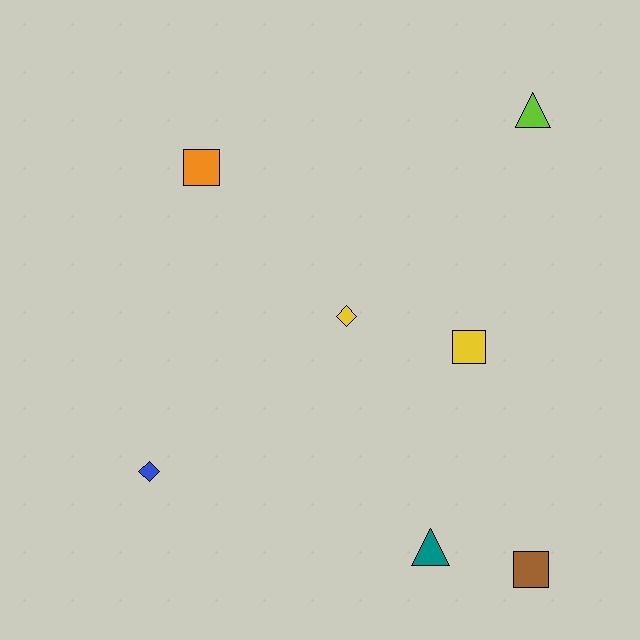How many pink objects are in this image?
There are no pink objects.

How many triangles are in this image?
There are 2 triangles.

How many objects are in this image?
There are 7 objects.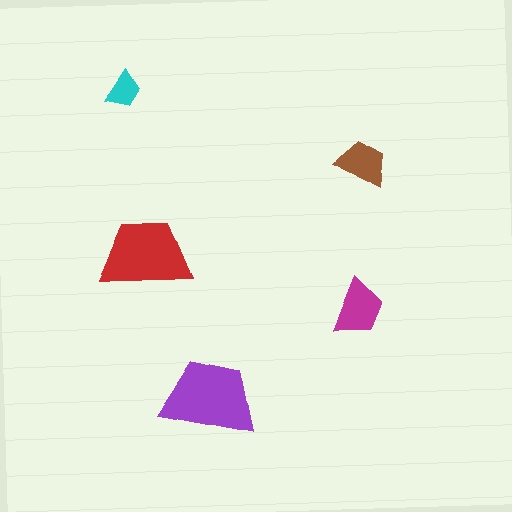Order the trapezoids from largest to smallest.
the purple one, the red one, the magenta one, the brown one, the cyan one.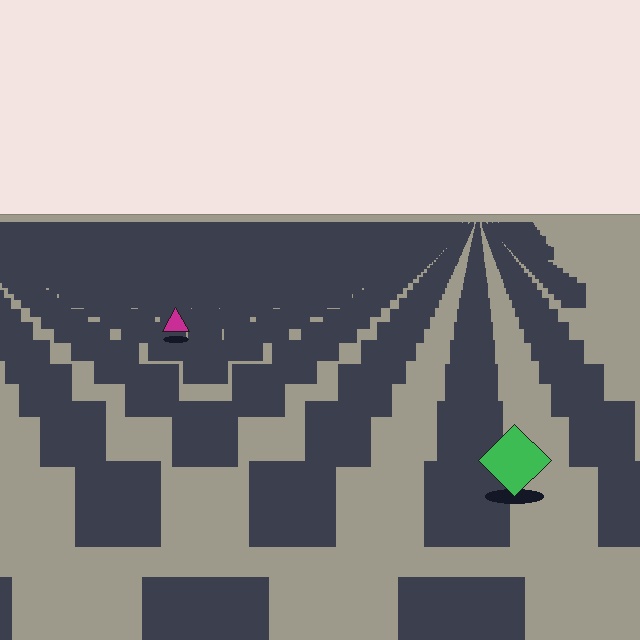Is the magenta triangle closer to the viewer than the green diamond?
No. The green diamond is closer — you can tell from the texture gradient: the ground texture is coarser near it.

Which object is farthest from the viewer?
The magenta triangle is farthest from the viewer. It appears smaller and the ground texture around it is denser.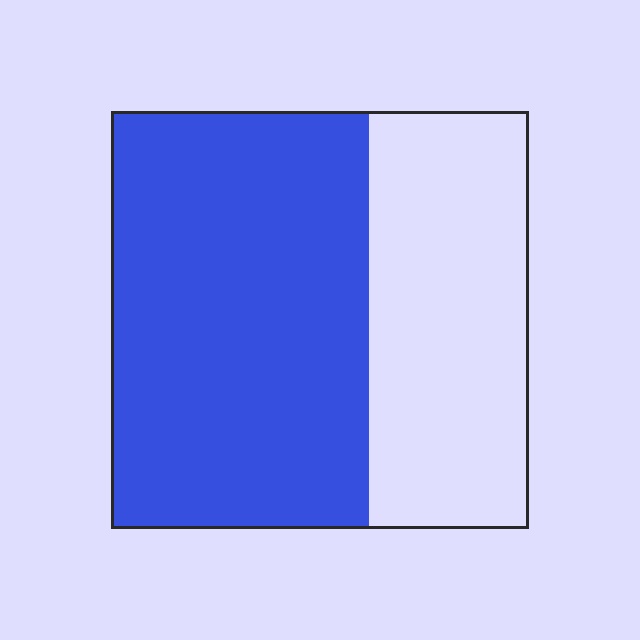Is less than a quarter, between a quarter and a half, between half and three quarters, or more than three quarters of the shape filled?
Between half and three quarters.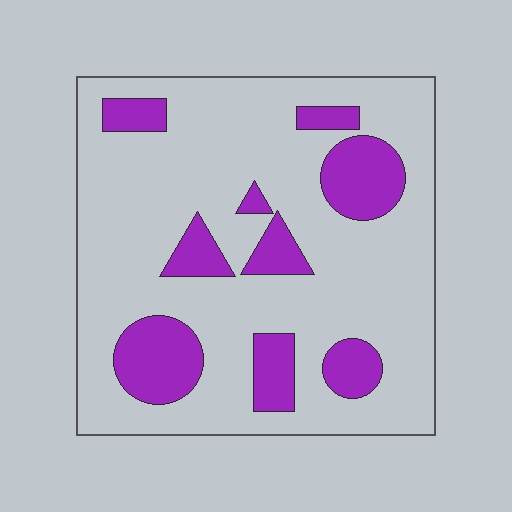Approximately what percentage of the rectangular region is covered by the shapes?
Approximately 20%.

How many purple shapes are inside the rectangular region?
9.